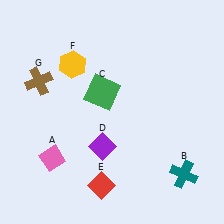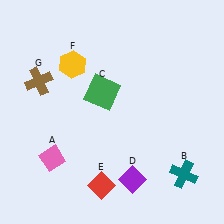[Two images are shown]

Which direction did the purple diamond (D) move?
The purple diamond (D) moved down.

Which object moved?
The purple diamond (D) moved down.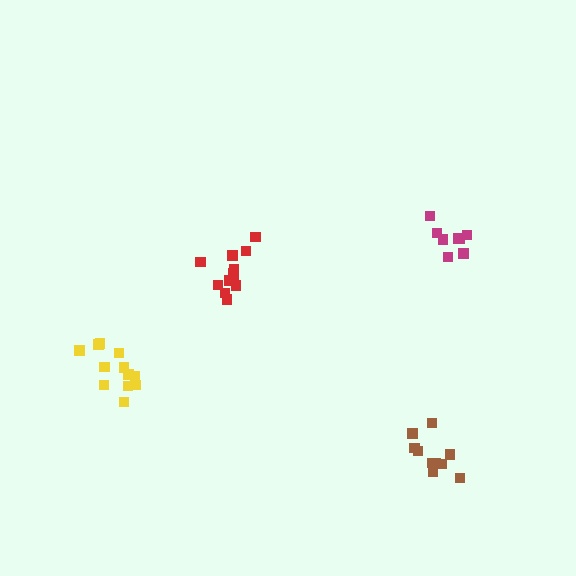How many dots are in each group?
Group 1: 10 dots, Group 2: 12 dots, Group 3: 12 dots, Group 4: 8 dots (42 total).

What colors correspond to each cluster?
The clusters are colored: brown, yellow, red, magenta.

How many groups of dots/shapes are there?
There are 4 groups.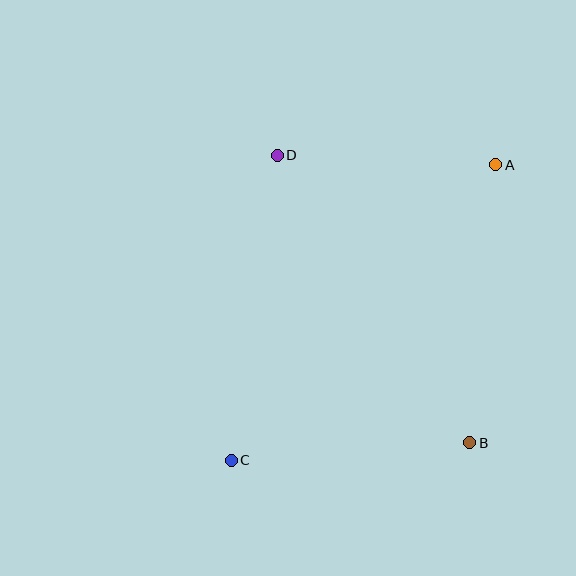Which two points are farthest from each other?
Points A and C are farthest from each other.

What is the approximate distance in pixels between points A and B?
The distance between A and B is approximately 279 pixels.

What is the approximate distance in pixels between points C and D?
The distance between C and D is approximately 308 pixels.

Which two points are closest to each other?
Points A and D are closest to each other.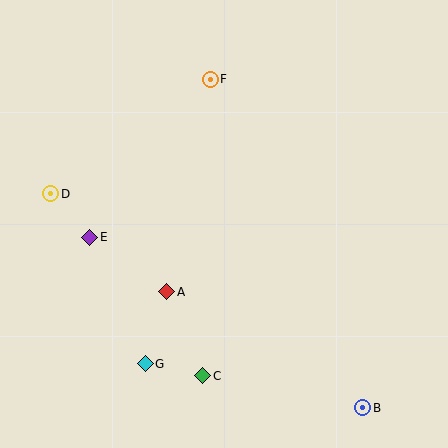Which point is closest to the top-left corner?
Point D is closest to the top-left corner.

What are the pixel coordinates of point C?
Point C is at (203, 376).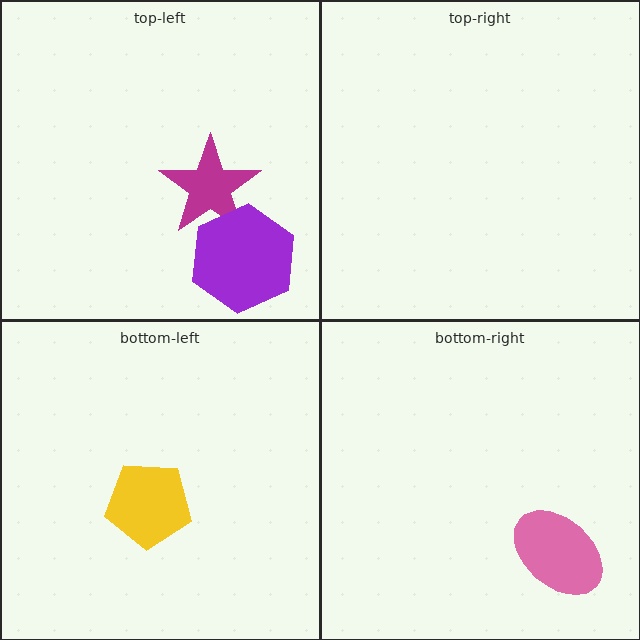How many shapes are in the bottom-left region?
1.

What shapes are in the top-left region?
The magenta star, the purple hexagon.